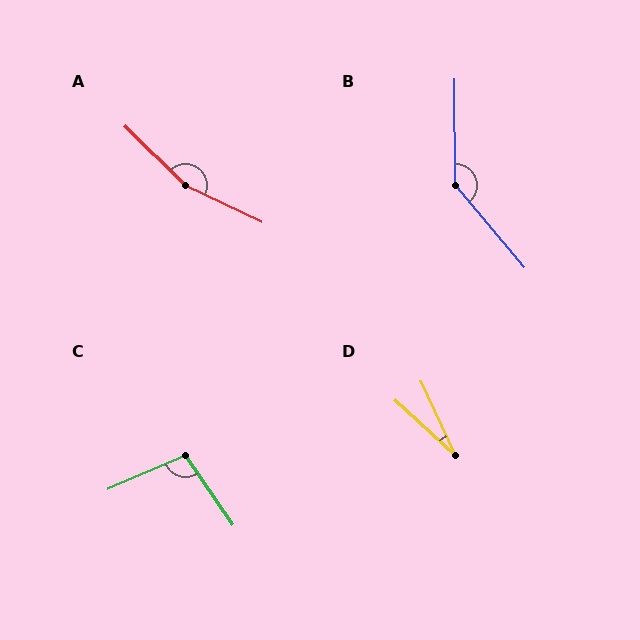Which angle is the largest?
A, at approximately 161 degrees.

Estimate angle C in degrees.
Approximately 101 degrees.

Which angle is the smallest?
D, at approximately 22 degrees.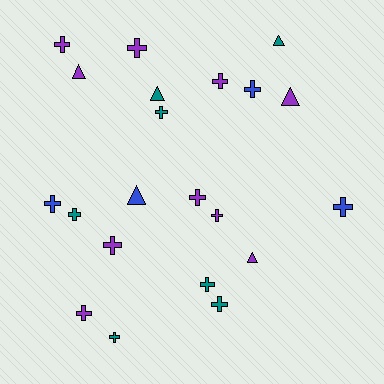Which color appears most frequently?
Purple, with 10 objects.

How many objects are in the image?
There are 21 objects.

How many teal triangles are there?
There are 2 teal triangles.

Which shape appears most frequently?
Cross, with 15 objects.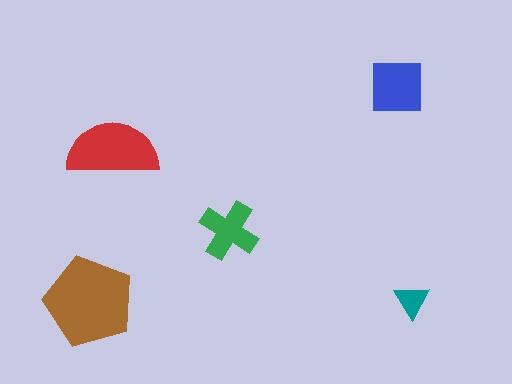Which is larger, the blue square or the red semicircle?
The red semicircle.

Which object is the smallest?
The teal triangle.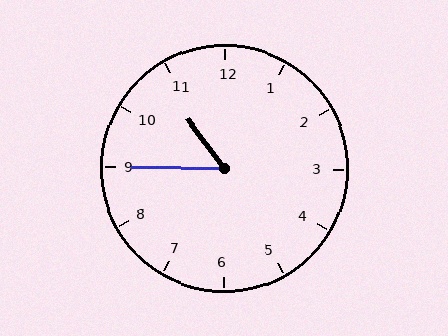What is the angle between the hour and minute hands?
Approximately 52 degrees.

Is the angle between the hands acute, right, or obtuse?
It is acute.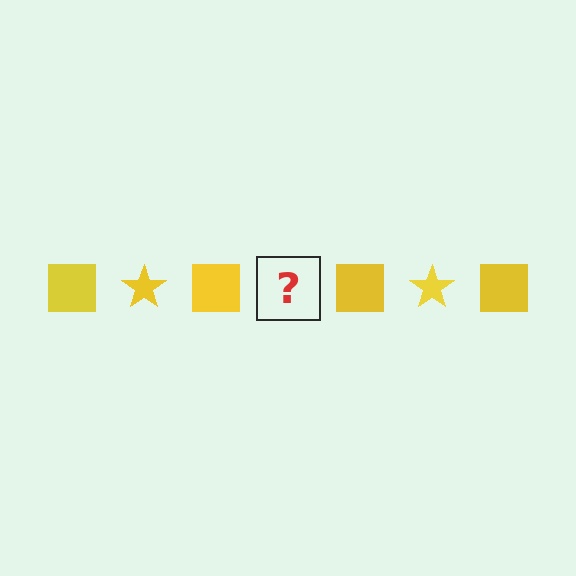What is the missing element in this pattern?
The missing element is a yellow star.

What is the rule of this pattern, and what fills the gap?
The rule is that the pattern cycles through square, star shapes in yellow. The gap should be filled with a yellow star.